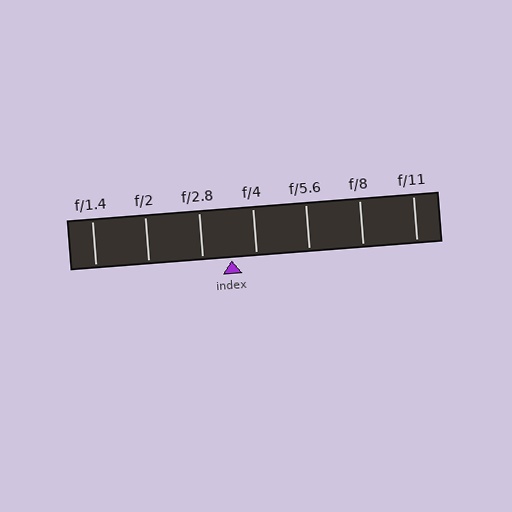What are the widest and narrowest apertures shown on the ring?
The widest aperture shown is f/1.4 and the narrowest is f/11.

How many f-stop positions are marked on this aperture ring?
There are 7 f-stop positions marked.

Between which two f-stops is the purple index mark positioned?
The index mark is between f/2.8 and f/4.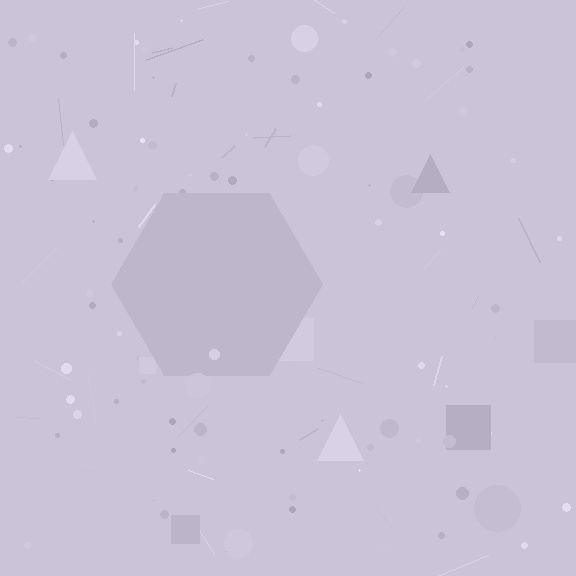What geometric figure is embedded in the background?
A hexagon is embedded in the background.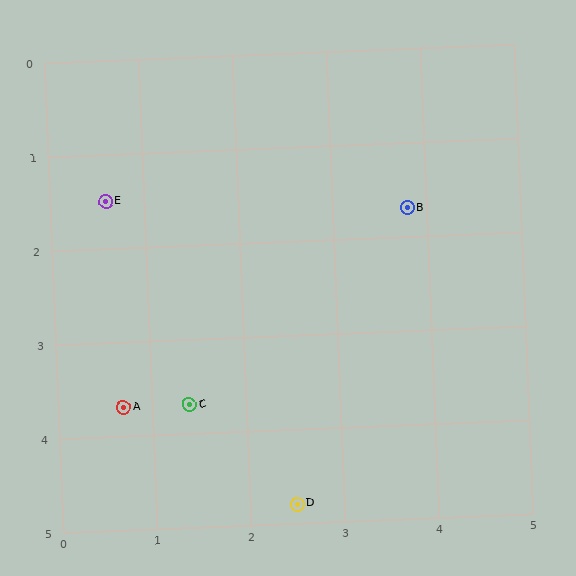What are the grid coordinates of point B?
Point B is at approximately (3.8, 1.7).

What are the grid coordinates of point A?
Point A is at approximately (0.7, 3.7).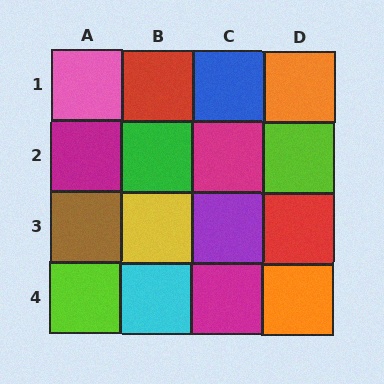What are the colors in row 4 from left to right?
Lime, cyan, magenta, orange.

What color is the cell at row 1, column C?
Blue.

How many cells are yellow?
1 cell is yellow.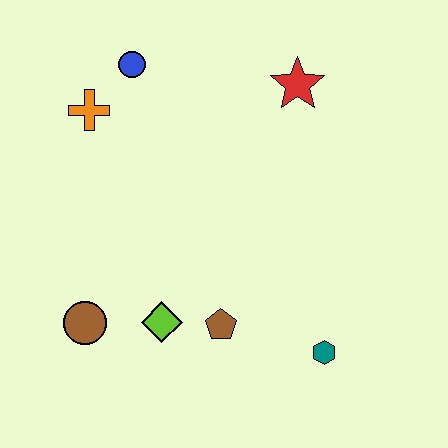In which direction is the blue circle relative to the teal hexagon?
The blue circle is above the teal hexagon.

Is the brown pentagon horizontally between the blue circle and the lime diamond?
No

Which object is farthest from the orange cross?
The teal hexagon is farthest from the orange cross.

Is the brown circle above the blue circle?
No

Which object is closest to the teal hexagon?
The brown pentagon is closest to the teal hexagon.